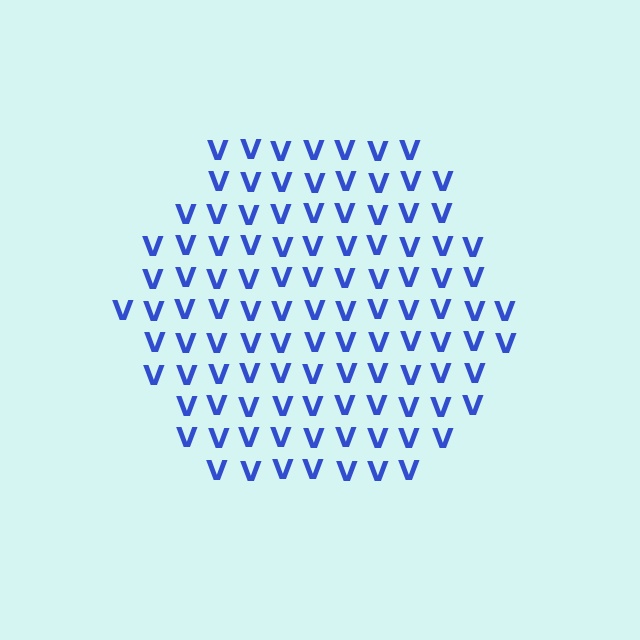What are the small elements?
The small elements are letter V's.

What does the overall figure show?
The overall figure shows a hexagon.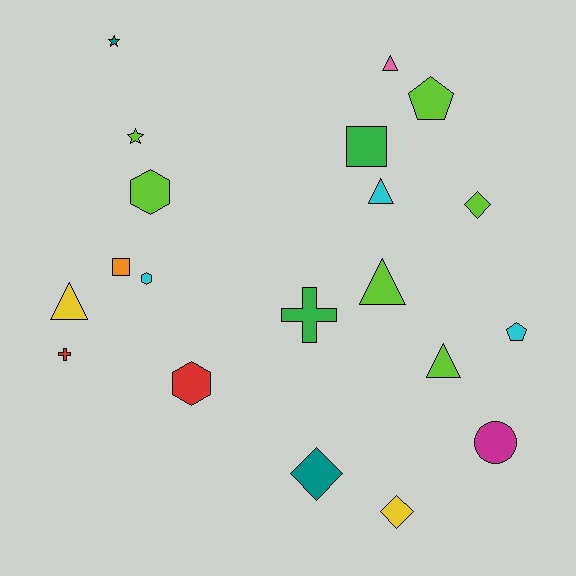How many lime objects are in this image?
There are 6 lime objects.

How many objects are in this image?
There are 20 objects.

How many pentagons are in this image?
There are 2 pentagons.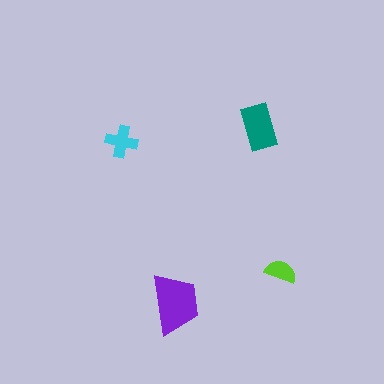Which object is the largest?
The purple trapezoid.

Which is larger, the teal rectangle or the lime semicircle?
The teal rectangle.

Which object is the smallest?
The lime semicircle.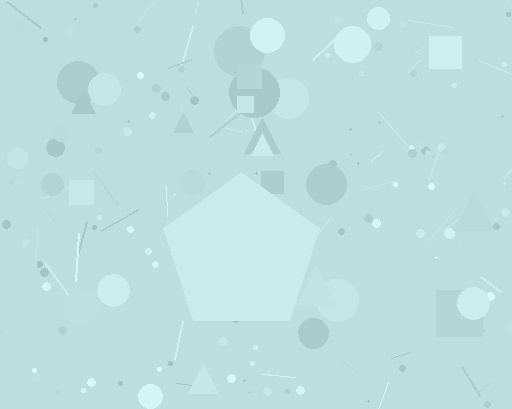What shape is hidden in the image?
A pentagon is hidden in the image.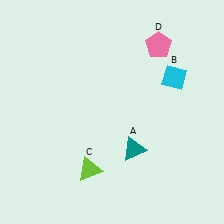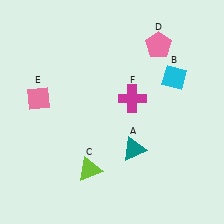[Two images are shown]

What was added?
A pink diamond (E), a magenta cross (F) were added in Image 2.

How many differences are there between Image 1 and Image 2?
There are 2 differences between the two images.